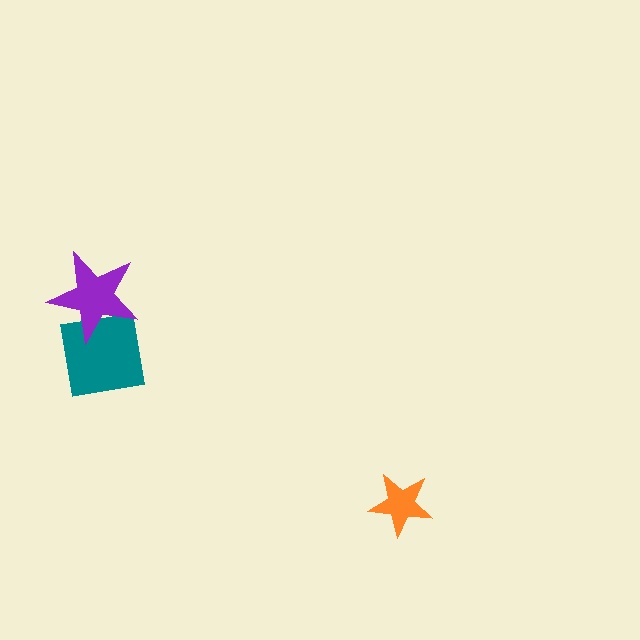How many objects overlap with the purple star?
1 object overlaps with the purple star.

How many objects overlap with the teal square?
1 object overlaps with the teal square.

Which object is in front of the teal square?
The purple star is in front of the teal square.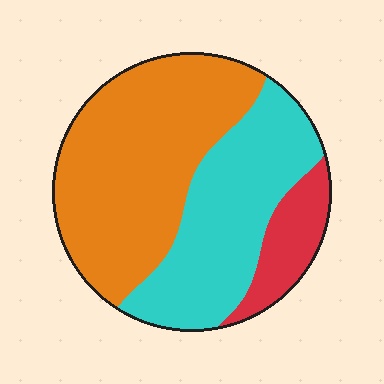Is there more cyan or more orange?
Orange.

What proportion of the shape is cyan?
Cyan covers 37% of the shape.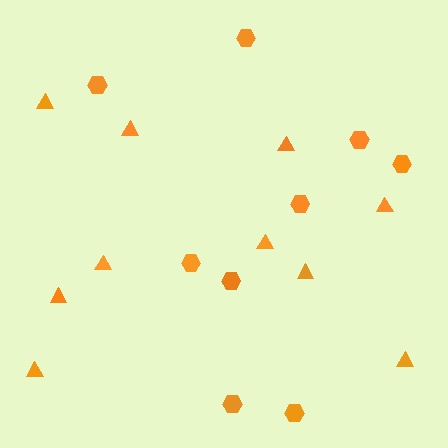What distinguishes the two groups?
There are 2 groups: one group of triangles (10) and one group of hexagons (9).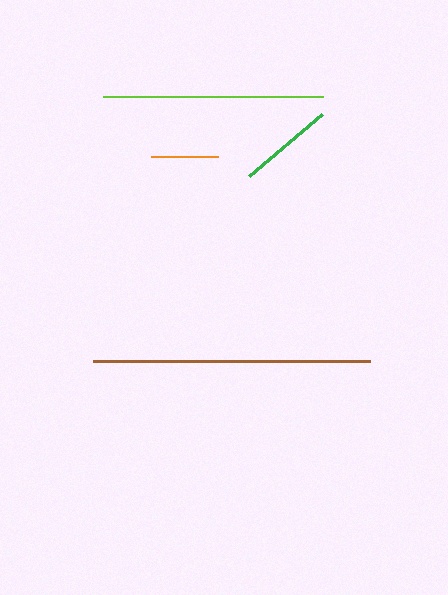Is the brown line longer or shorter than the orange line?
The brown line is longer than the orange line.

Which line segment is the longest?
The brown line is the longest at approximately 277 pixels.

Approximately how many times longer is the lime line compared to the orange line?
The lime line is approximately 3.3 times the length of the orange line.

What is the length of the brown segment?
The brown segment is approximately 277 pixels long.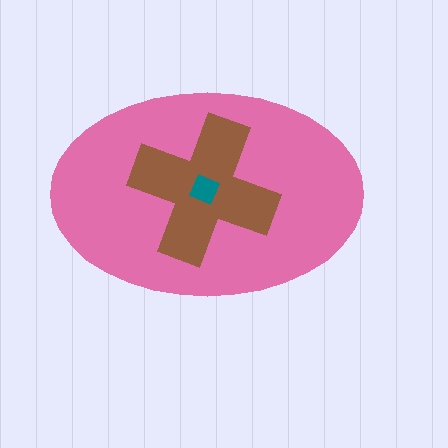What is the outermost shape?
The pink ellipse.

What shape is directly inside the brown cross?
The teal diamond.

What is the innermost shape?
The teal diamond.